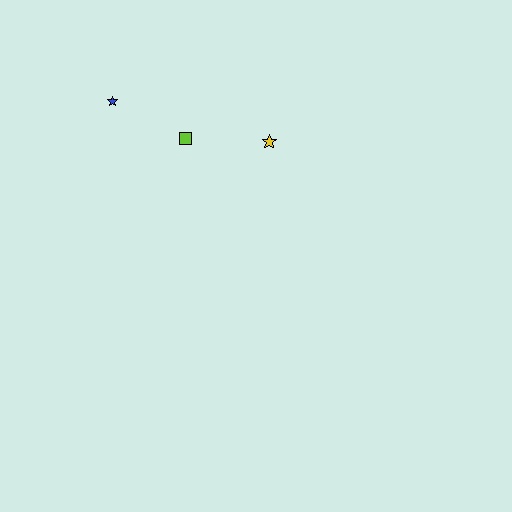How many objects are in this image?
There are 3 objects.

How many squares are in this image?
There is 1 square.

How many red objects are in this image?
There are no red objects.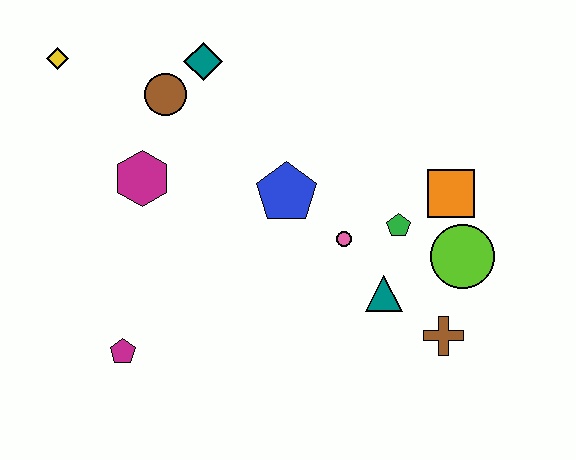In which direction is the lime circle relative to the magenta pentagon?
The lime circle is to the right of the magenta pentagon.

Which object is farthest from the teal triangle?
The yellow diamond is farthest from the teal triangle.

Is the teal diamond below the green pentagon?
No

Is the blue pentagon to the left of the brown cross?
Yes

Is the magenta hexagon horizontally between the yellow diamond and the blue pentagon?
Yes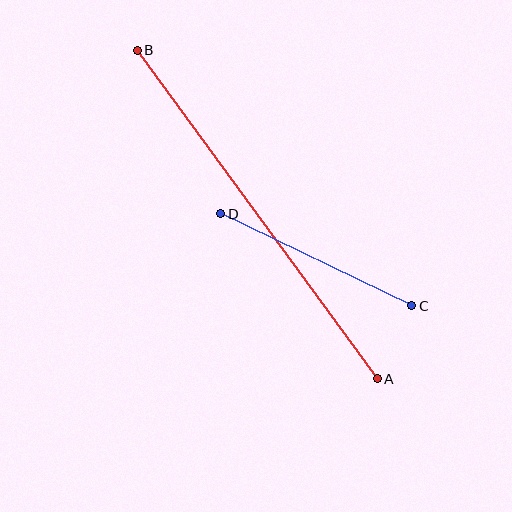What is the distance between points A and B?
The distance is approximately 407 pixels.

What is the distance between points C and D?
The distance is approximately 212 pixels.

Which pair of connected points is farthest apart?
Points A and B are farthest apart.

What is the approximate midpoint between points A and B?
The midpoint is at approximately (257, 215) pixels.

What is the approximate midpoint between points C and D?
The midpoint is at approximately (316, 260) pixels.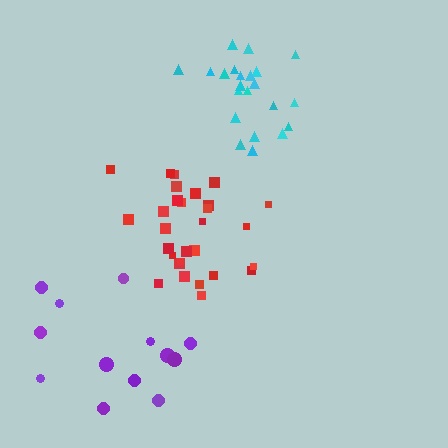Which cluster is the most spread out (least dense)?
Purple.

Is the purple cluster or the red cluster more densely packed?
Red.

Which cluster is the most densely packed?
Red.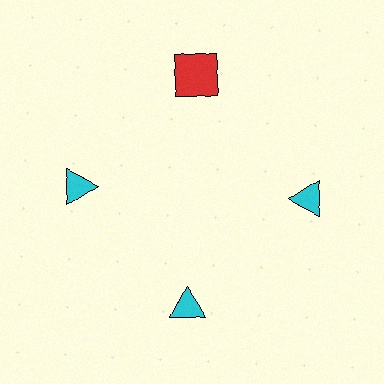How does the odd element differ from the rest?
It differs in both color (red instead of cyan) and shape (square instead of triangle).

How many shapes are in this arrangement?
There are 4 shapes arranged in a ring pattern.